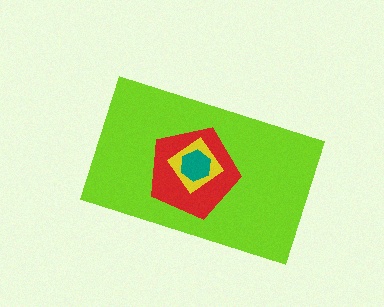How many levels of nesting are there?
4.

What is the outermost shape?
The lime rectangle.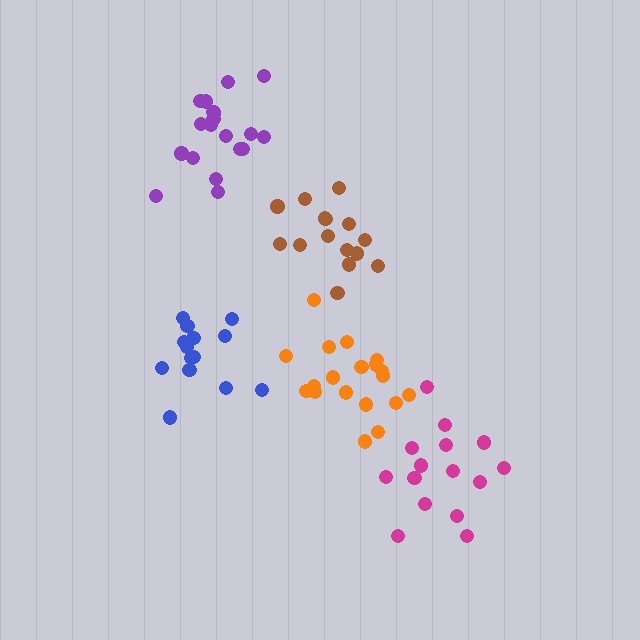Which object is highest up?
The purple cluster is topmost.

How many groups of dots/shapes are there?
There are 5 groups.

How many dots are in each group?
Group 1: 15 dots, Group 2: 14 dots, Group 3: 15 dots, Group 4: 19 dots, Group 5: 19 dots (82 total).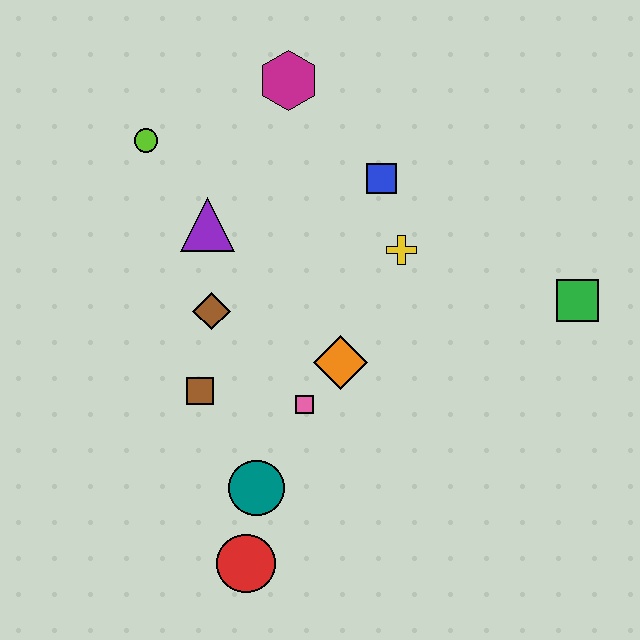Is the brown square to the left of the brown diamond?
Yes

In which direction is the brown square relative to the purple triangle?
The brown square is below the purple triangle.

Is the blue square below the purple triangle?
No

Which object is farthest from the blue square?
The red circle is farthest from the blue square.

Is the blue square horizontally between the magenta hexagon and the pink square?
No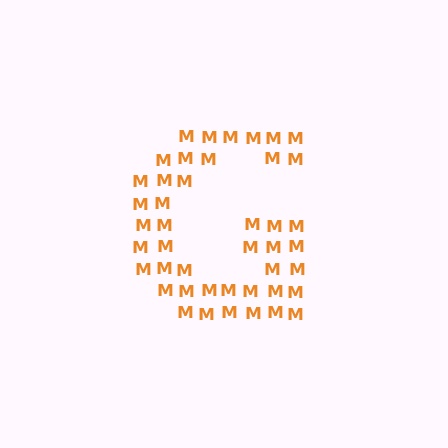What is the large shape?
The large shape is the letter G.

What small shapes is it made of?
It is made of small letter M's.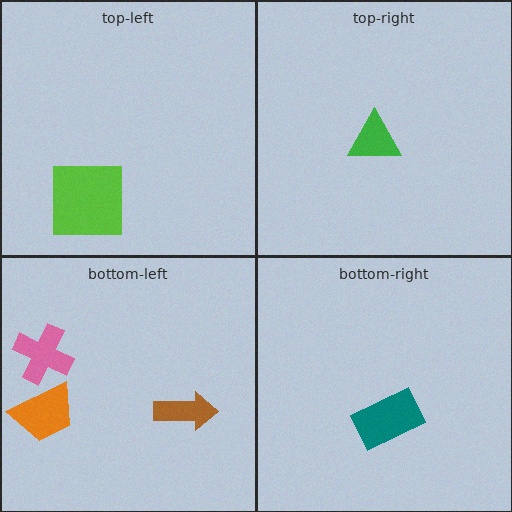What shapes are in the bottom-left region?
The brown arrow, the orange trapezoid, the pink cross.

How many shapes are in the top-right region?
1.